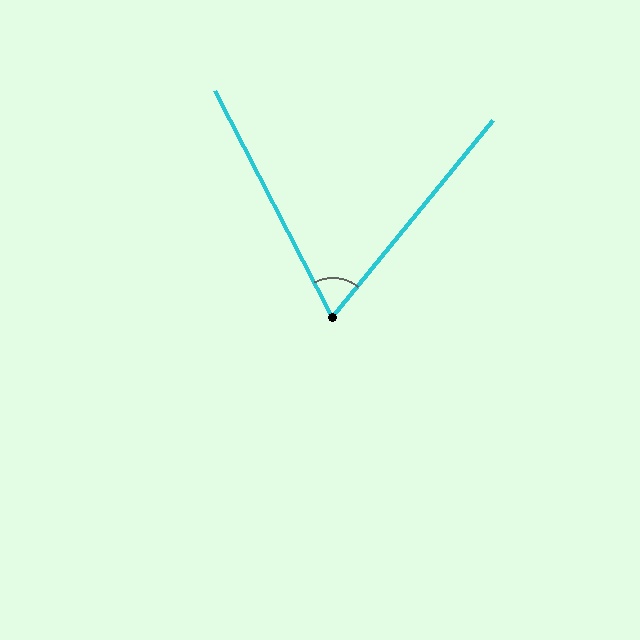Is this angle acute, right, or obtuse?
It is acute.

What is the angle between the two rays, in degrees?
Approximately 66 degrees.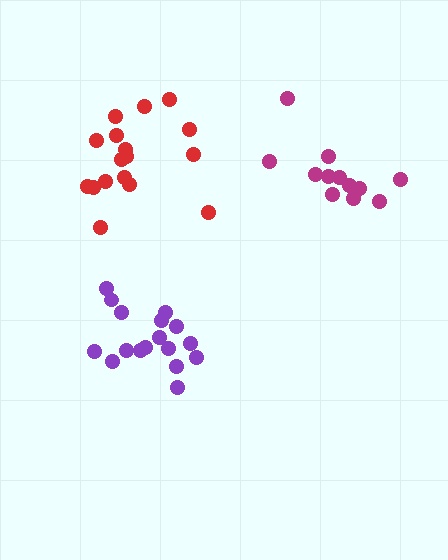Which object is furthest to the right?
The magenta cluster is rightmost.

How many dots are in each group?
Group 1: 17 dots, Group 2: 17 dots, Group 3: 13 dots (47 total).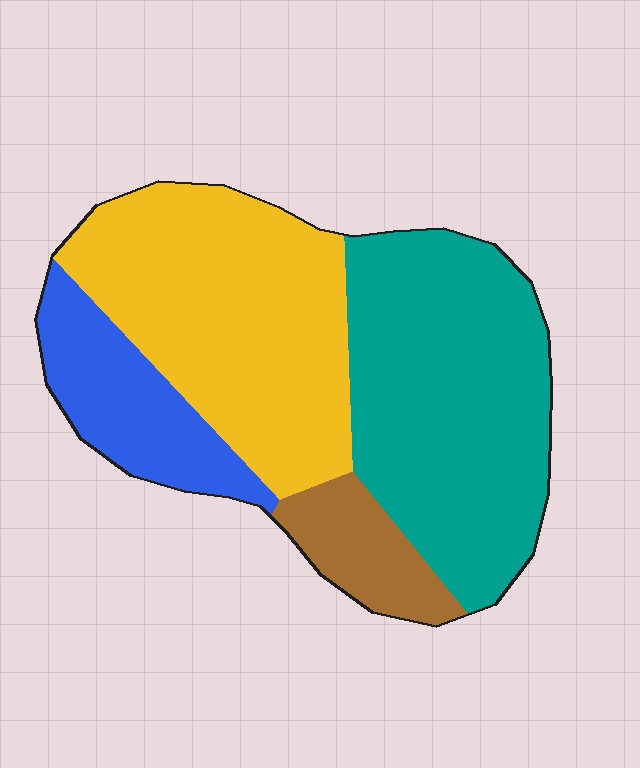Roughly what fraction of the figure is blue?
Blue covers roughly 15% of the figure.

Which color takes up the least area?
Brown, at roughly 10%.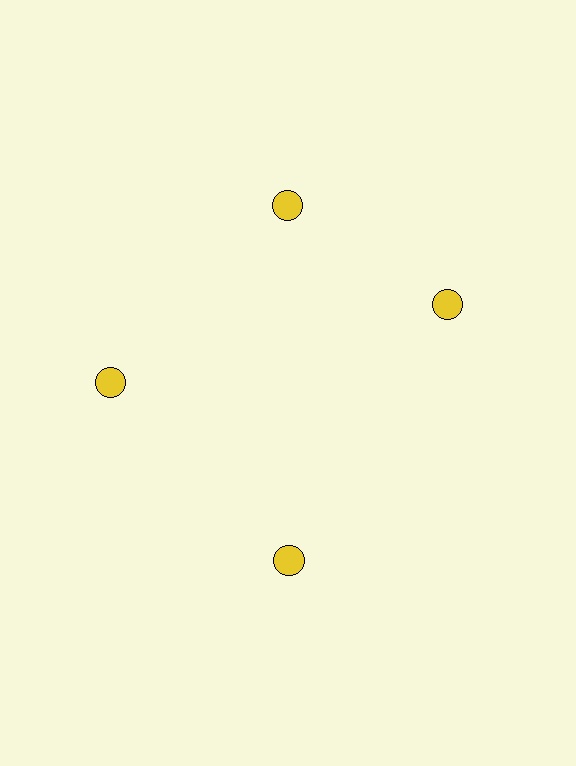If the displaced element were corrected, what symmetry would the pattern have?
It would have 4-fold rotational symmetry — the pattern would map onto itself every 90 degrees.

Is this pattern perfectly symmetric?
No. The 4 yellow circles are arranged in a ring, but one element near the 3 o'clock position is rotated out of alignment along the ring, breaking the 4-fold rotational symmetry.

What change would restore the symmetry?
The symmetry would be restored by rotating it back into even spacing with its neighbors so that all 4 circles sit at equal angles and equal distance from the center.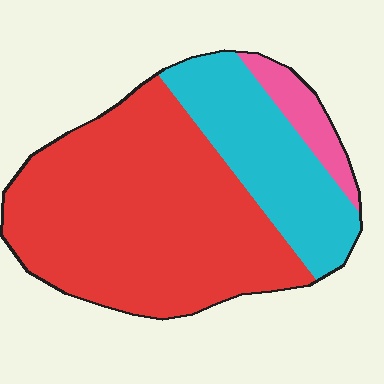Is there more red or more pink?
Red.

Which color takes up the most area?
Red, at roughly 65%.